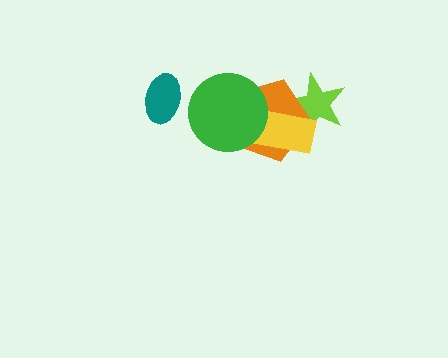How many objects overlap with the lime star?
2 objects overlap with the lime star.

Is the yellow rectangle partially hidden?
Yes, it is partially covered by another shape.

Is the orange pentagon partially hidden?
Yes, it is partially covered by another shape.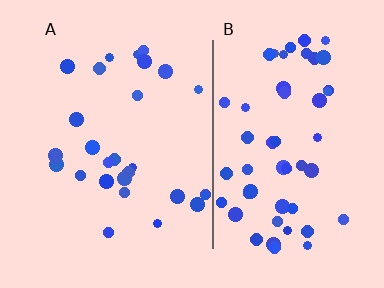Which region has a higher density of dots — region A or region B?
B (the right).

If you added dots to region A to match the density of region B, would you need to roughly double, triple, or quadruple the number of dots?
Approximately double.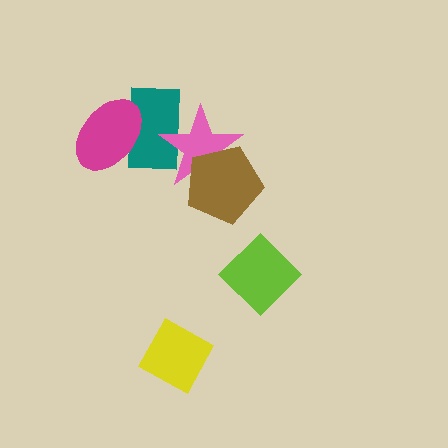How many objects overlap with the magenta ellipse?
1 object overlaps with the magenta ellipse.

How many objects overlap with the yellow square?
0 objects overlap with the yellow square.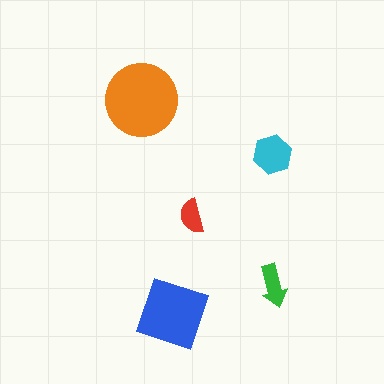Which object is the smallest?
The red semicircle.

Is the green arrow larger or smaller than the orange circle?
Smaller.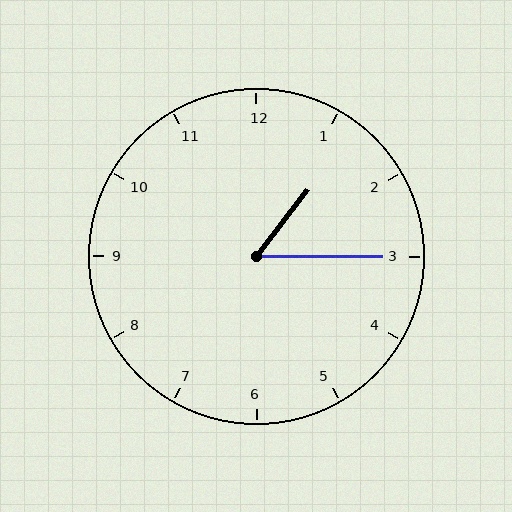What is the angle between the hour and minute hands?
Approximately 52 degrees.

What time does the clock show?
1:15.